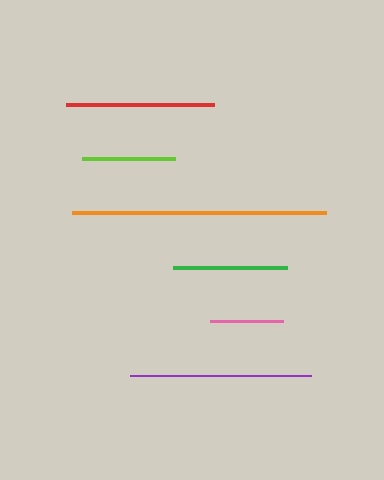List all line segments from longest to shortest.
From longest to shortest: orange, purple, red, green, lime, pink.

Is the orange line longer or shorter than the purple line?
The orange line is longer than the purple line.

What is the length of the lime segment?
The lime segment is approximately 93 pixels long.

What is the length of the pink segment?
The pink segment is approximately 74 pixels long.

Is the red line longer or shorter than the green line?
The red line is longer than the green line.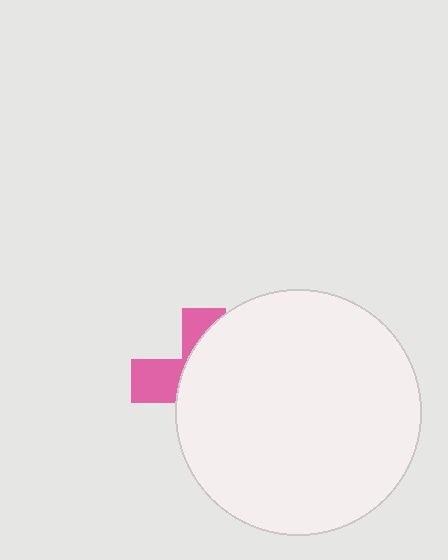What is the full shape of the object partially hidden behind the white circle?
The partially hidden object is a pink cross.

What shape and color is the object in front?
The object in front is a white circle.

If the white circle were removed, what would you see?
You would see the complete pink cross.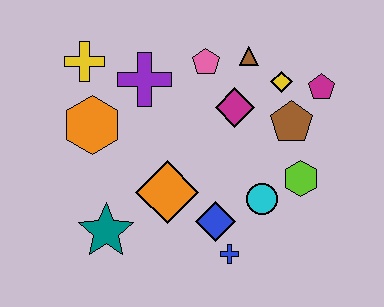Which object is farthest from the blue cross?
The yellow cross is farthest from the blue cross.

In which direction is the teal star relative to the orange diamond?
The teal star is to the left of the orange diamond.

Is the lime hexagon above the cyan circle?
Yes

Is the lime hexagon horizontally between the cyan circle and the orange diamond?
No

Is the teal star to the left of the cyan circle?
Yes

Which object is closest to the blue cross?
The blue diamond is closest to the blue cross.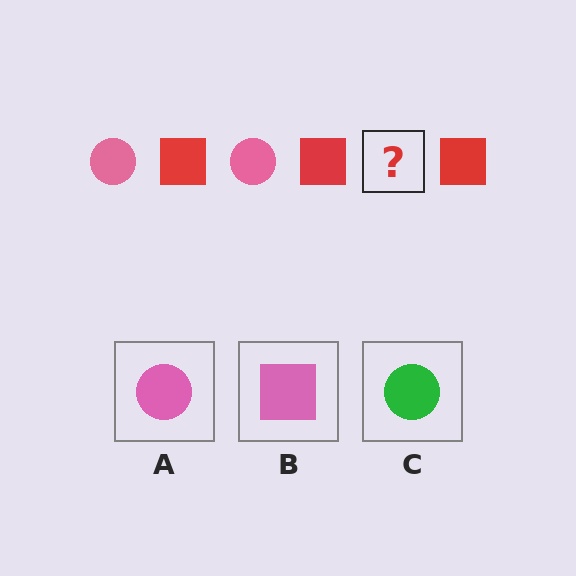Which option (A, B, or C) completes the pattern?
A.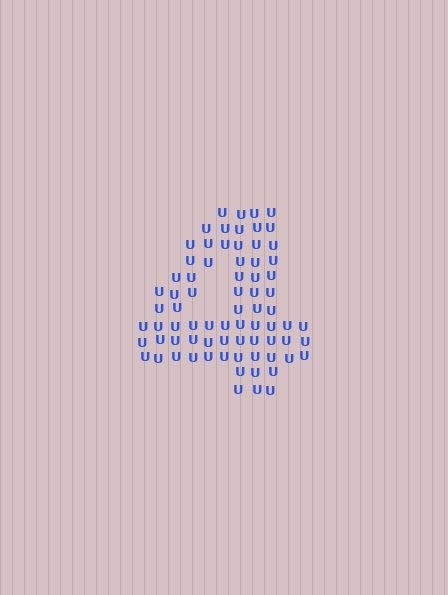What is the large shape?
The large shape is the digit 4.